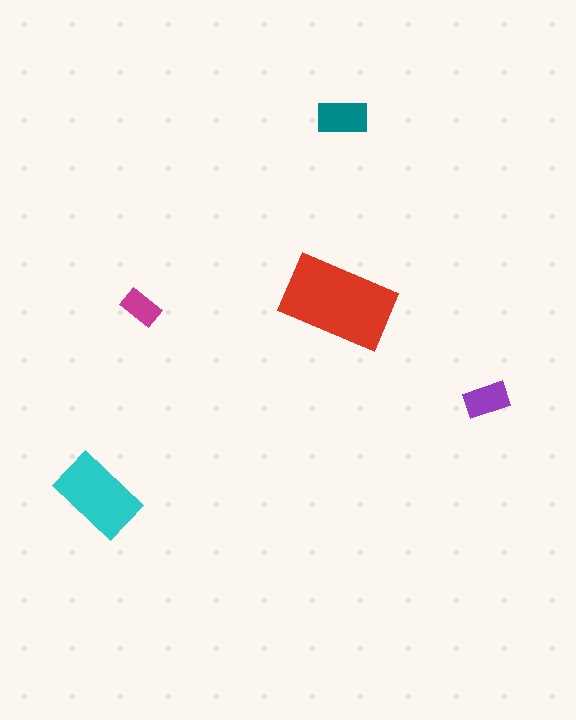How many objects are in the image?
There are 5 objects in the image.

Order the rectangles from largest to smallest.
the red one, the cyan one, the teal one, the purple one, the magenta one.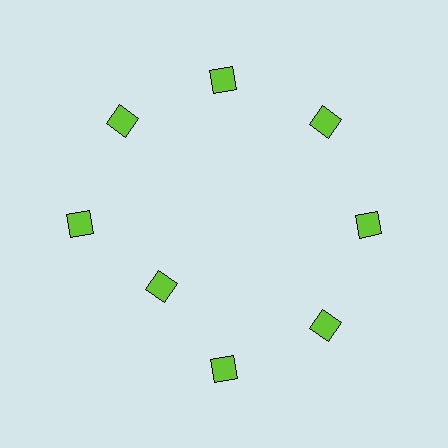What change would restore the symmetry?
The symmetry would be restored by moving it outward, back onto the ring so that all 8 diamonds sit at equal angles and equal distance from the center.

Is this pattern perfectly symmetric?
No. The 8 lime diamonds are arranged in a ring, but one element near the 8 o'clock position is pulled inward toward the center, breaking the 8-fold rotational symmetry.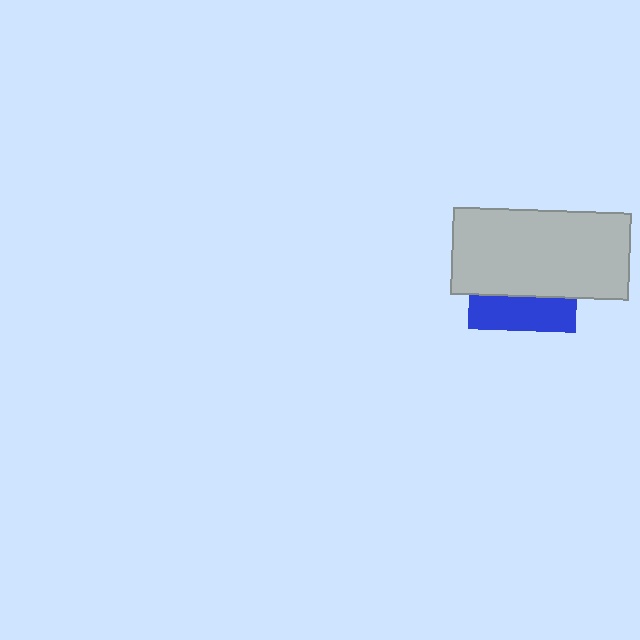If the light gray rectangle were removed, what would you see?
You would see the complete blue square.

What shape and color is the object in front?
The object in front is a light gray rectangle.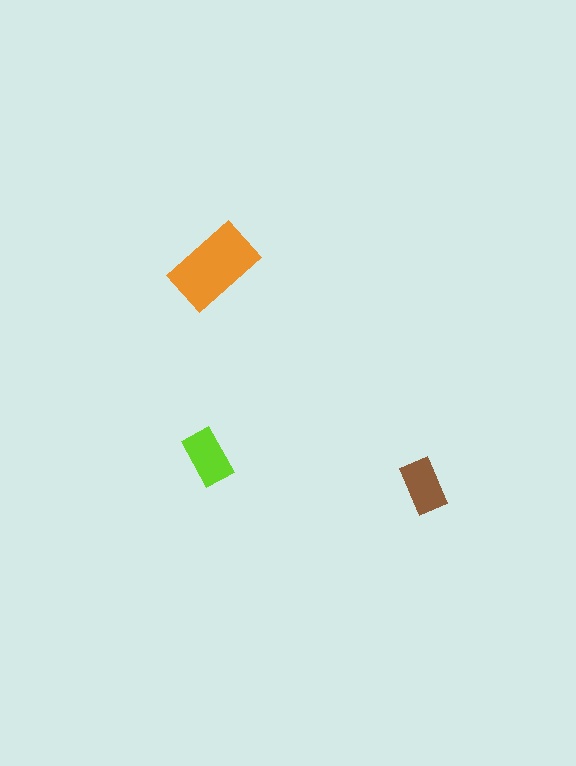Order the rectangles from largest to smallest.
the orange one, the lime one, the brown one.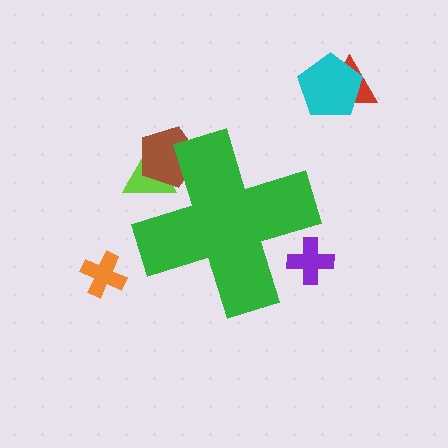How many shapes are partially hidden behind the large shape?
3 shapes are partially hidden.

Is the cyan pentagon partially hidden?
No, the cyan pentagon is fully visible.